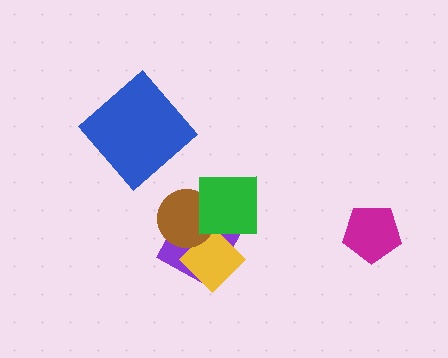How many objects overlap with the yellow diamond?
3 objects overlap with the yellow diamond.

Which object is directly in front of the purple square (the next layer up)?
The yellow diamond is directly in front of the purple square.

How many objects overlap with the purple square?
3 objects overlap with the purple square.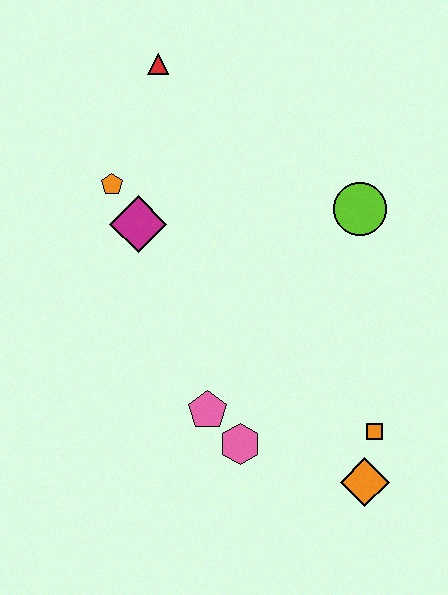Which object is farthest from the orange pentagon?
The orange diamond is farthest from the orange pentagon.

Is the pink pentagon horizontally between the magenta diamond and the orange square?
Yes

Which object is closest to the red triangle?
The orange pentagon is closest to the red triangle.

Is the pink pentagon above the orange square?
Yes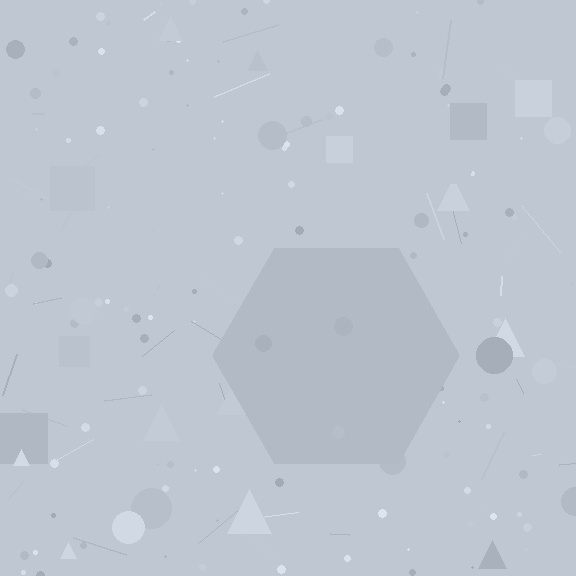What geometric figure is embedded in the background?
A hexagon is embedded in the background.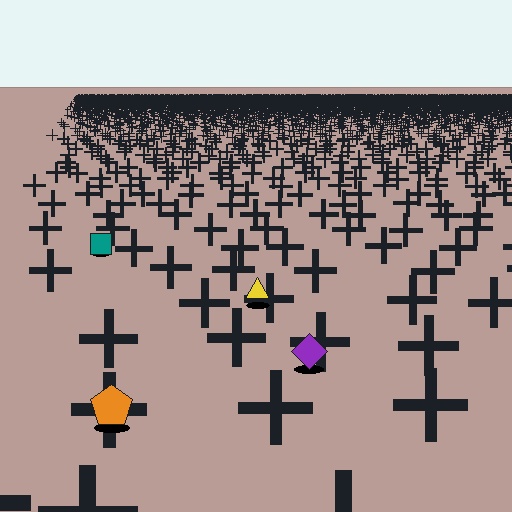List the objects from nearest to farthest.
From nearest to farthest: the orange pentagon, the purple diamond, the yellow triangle, the teal square.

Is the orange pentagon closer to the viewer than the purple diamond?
Yes. The orange pentagon is closer — you can tell from the texture gradient: the ground texture is coarser near it.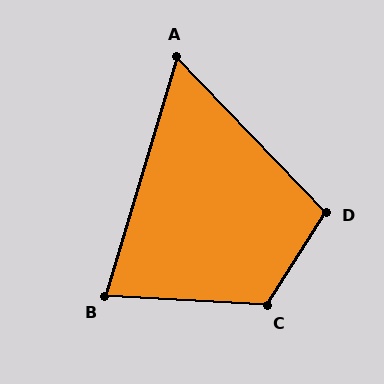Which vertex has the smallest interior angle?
A, at approximately 61 degrees.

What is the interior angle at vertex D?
Approximately 104 degrees (obtuse).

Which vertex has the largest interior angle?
C, at approximately 119 degrees.